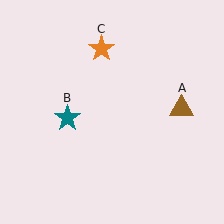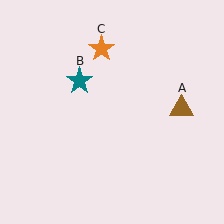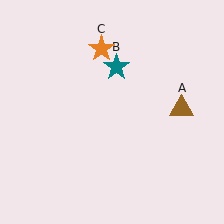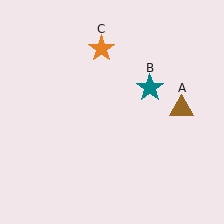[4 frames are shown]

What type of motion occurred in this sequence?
The teal star (object B) rotated clockwise around the center of the scene.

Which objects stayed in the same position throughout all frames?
Brown triangle (object A) and orange star (object C) remained stationary.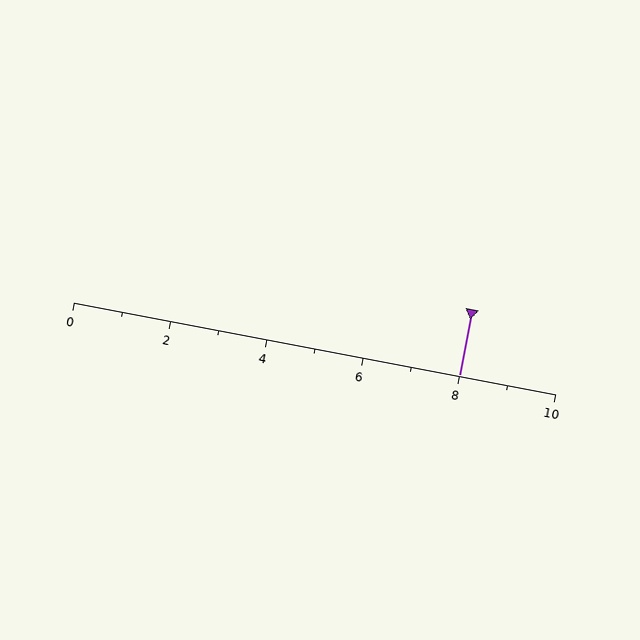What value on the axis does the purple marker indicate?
The marker indicates approximately 8.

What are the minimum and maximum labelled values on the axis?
The axis runs from 0 to 10.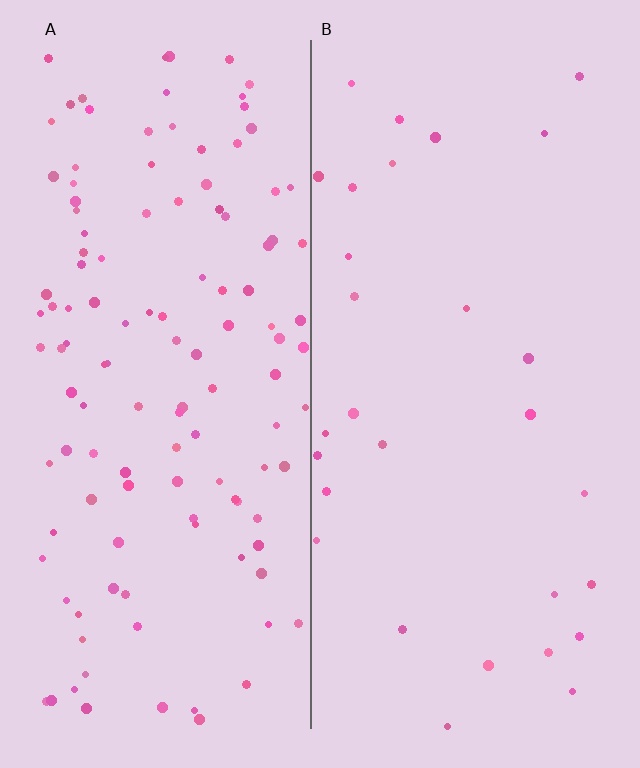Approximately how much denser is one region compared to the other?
Approximately 4.2× — region A over region B.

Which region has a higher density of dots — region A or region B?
A (the left).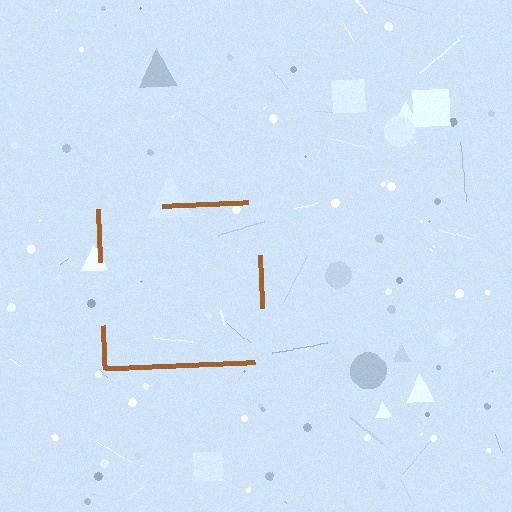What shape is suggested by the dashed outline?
The dashed outline suggests a square.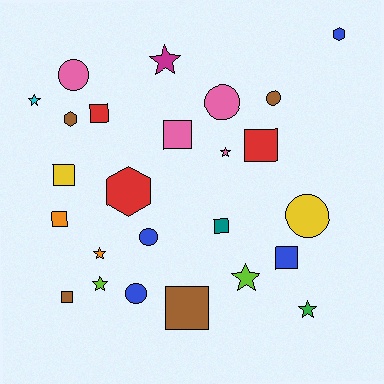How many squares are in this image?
There are 9 squares.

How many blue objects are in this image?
There are 4 blue objects.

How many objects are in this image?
There are 25 objects.